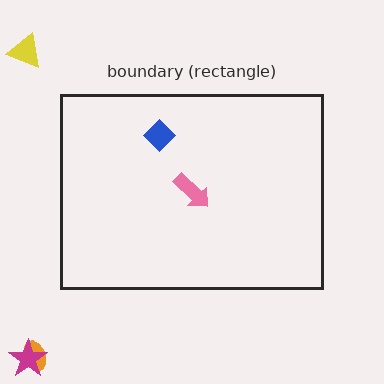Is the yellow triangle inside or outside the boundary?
Outside.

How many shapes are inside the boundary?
2 inside, 3 outside.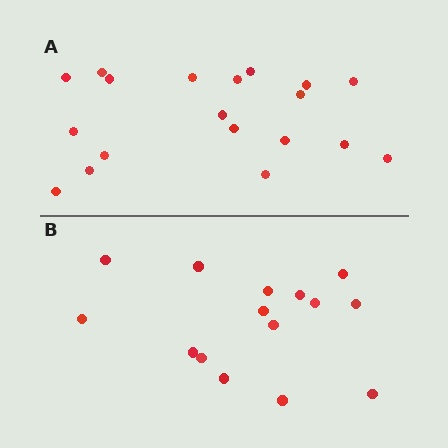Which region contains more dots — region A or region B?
Region A (the top region) has more dots.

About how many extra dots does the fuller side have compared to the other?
Region A has about 4 more dots than region B.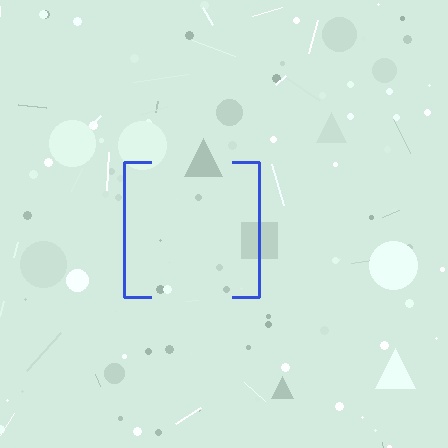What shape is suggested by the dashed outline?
The dashed outline suggests a square.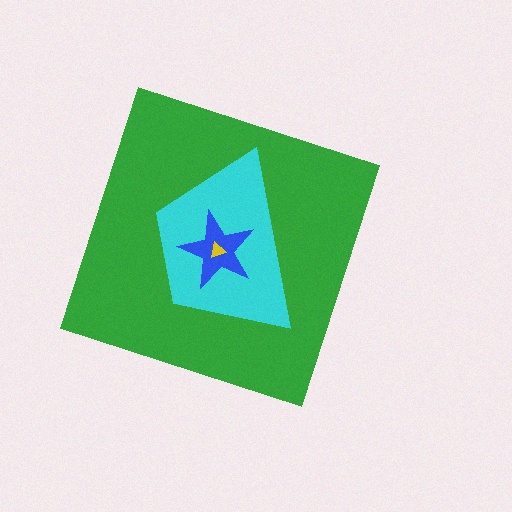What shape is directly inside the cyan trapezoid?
The blue star.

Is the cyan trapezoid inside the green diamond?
Yes.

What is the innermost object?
The yellow triangle.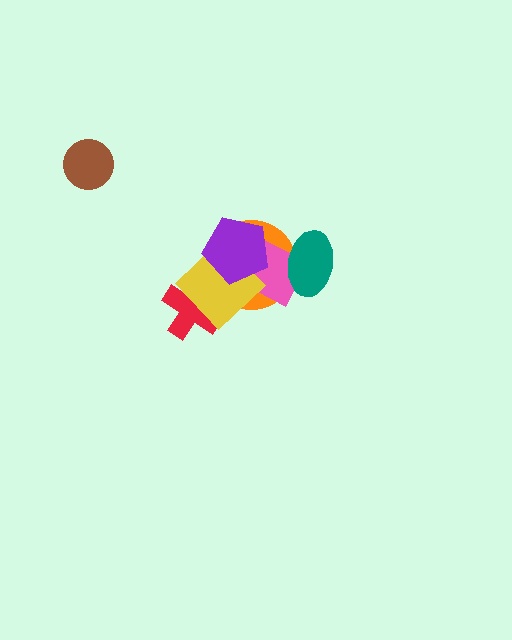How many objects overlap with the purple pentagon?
3 objects overlap with the purple pentagon.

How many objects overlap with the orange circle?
4 objects overlap with the orange circle.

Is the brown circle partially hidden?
No, no other shape covers it.